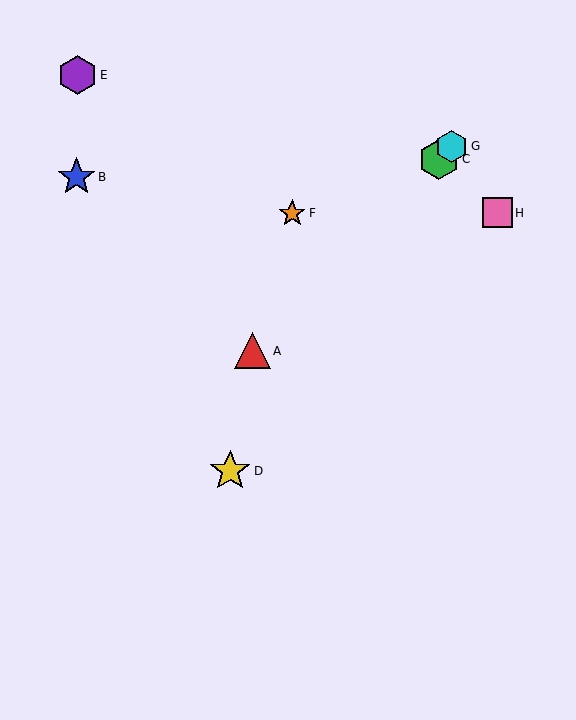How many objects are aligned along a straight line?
3 objects (A, C, G) are aligned along a straight line.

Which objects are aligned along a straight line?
Objects A, C, G are aligned along a straight line.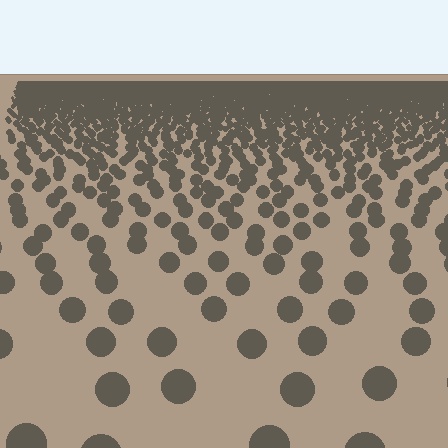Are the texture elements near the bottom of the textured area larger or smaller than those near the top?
Larger. Near the bottom, elements are closer to the viewer and appear at a bigger on-screen size.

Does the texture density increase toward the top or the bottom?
Density increases toward the top.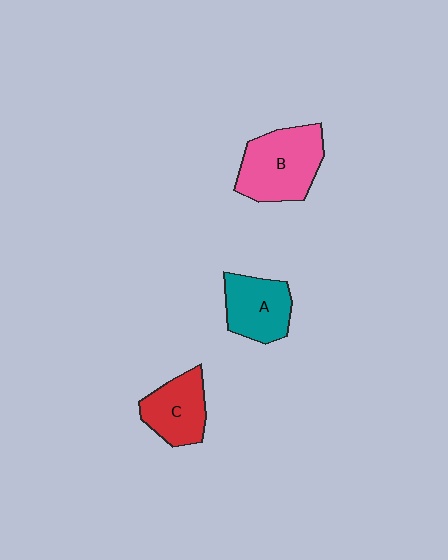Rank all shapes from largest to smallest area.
From largest to smallest: B (pink), A (teal), C (red).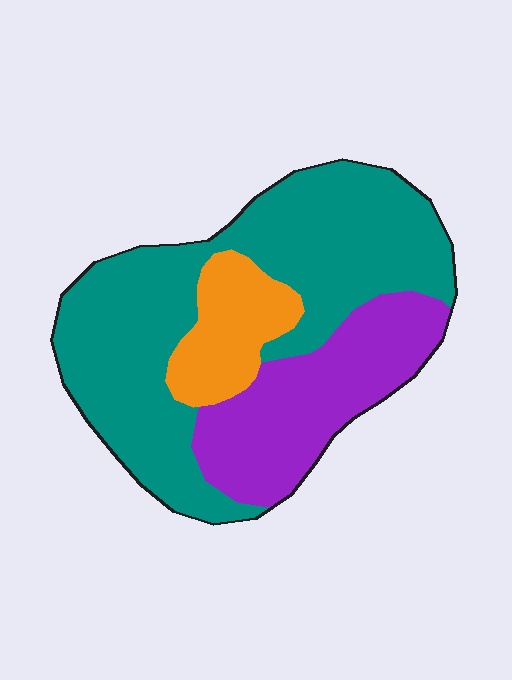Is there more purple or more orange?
Purple.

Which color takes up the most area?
Teal, at roughly 60%.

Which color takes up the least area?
Orange, at roughly 15%.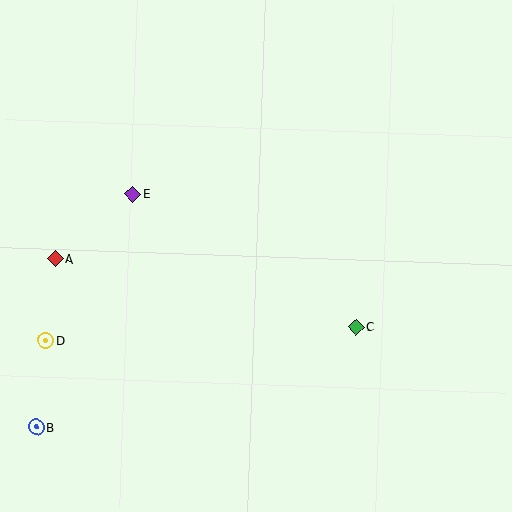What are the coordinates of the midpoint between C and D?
The midpoint between C and D is at (201, 334).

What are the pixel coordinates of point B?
Point B is at (36, 427).